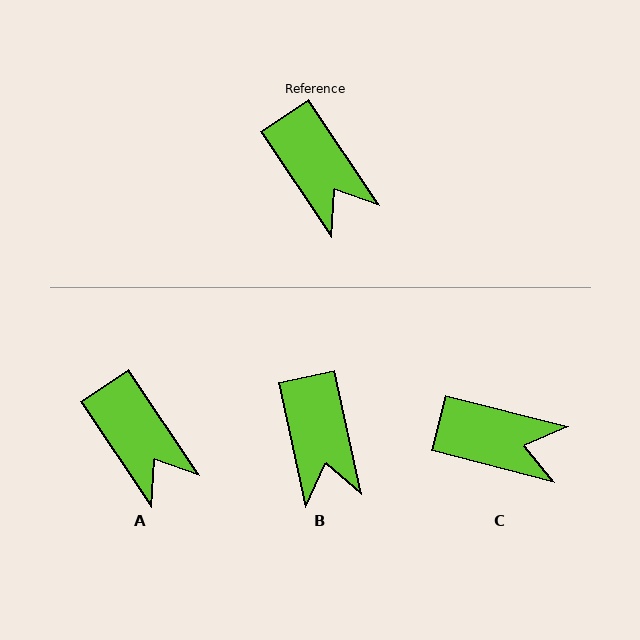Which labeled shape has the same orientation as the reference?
A.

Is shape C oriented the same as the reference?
No, it is off by about 42 degrees.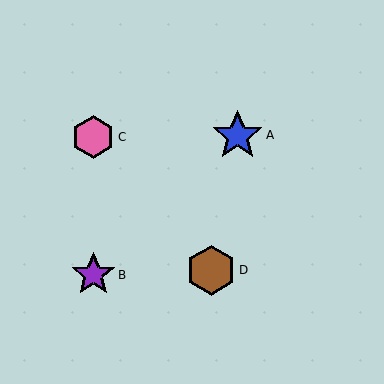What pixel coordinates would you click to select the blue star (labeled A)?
Click at (238, 136) to select the blue star A.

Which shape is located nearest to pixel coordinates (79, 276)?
The purple star (labeled B) at (93, 275) is nearest to that location.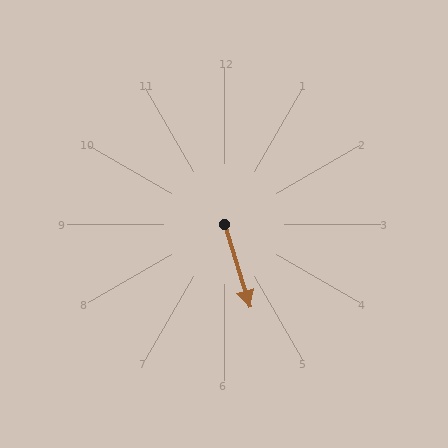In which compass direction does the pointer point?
South.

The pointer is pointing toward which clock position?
Roughly 5 o'clock.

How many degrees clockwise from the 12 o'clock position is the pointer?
Approximately 163 degrees.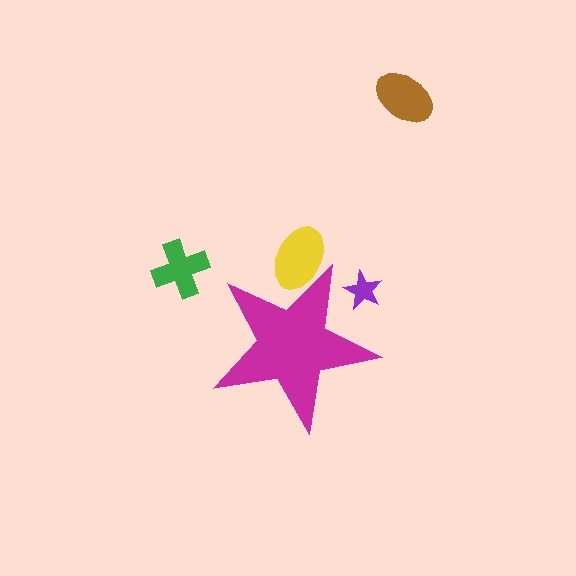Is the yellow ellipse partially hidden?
Yes, the yellow ellipse is partially hidden behind the magenta star.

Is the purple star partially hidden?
Yes, the purple star is partially hidden behind the magenta star.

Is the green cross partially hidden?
No, the green cross is fully visible.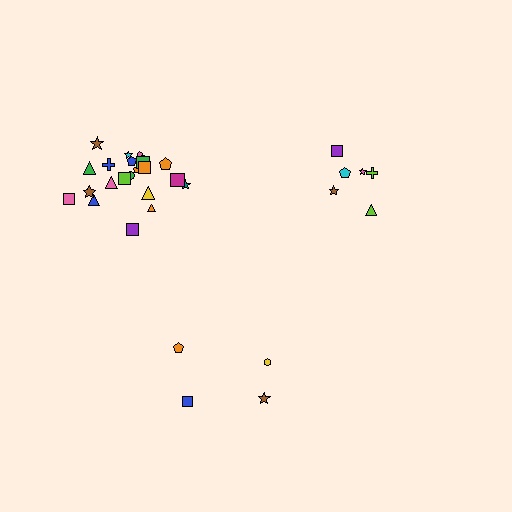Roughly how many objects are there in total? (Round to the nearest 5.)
Roughly 30 objects in total.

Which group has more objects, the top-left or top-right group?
The top-left group.